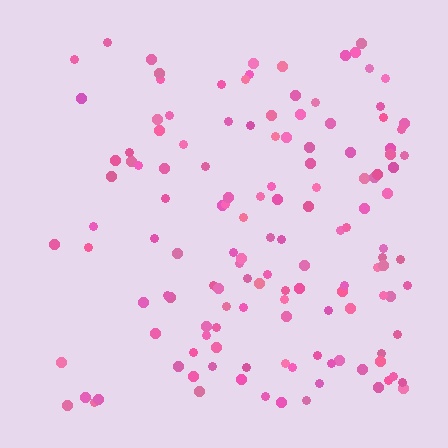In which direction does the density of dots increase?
From left to right, with the right side densest.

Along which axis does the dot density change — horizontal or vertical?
Horizontal.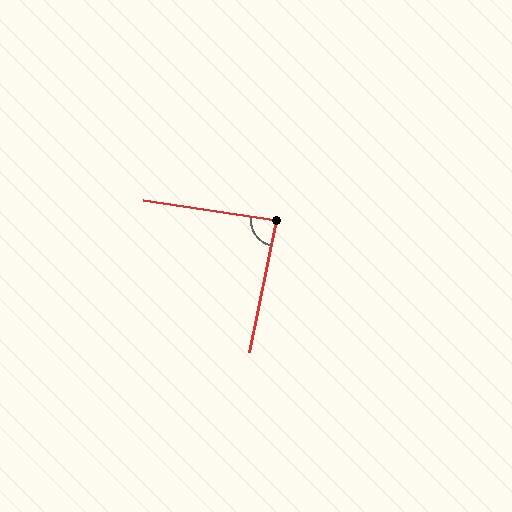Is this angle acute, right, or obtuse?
It is approximately a right angle.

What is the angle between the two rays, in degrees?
Approximately 87 degrees.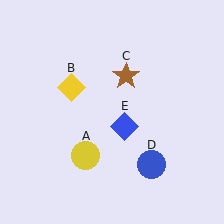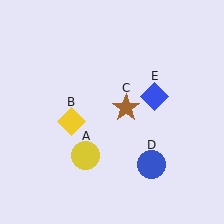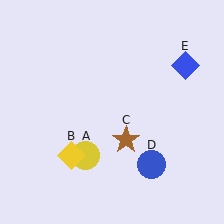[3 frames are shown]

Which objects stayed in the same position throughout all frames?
Yellow circle (object A) and blue circle (object D) remained stationary.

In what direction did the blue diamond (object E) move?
The blue diamond (object E) moved up and to the right.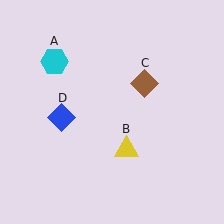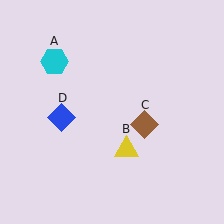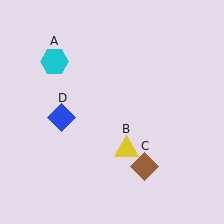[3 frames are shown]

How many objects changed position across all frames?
1 object changed position: brown diamond (object C).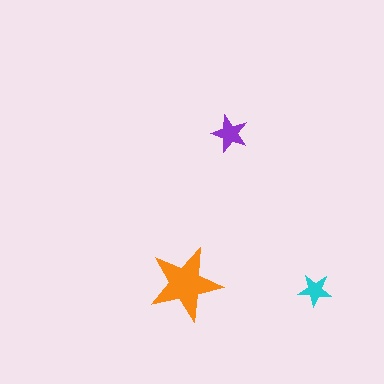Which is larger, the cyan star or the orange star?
The orange one.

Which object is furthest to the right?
The cyan star is rightmost.